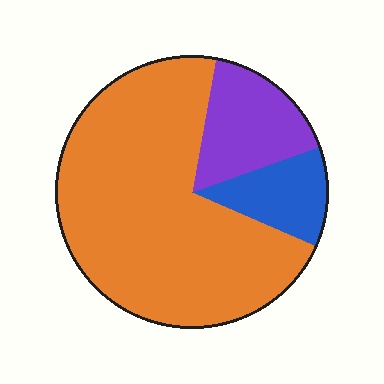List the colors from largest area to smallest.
From largest to smallest: orange, purple, blue.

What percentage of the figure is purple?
Purple takes up between a sixth and a third of the figure.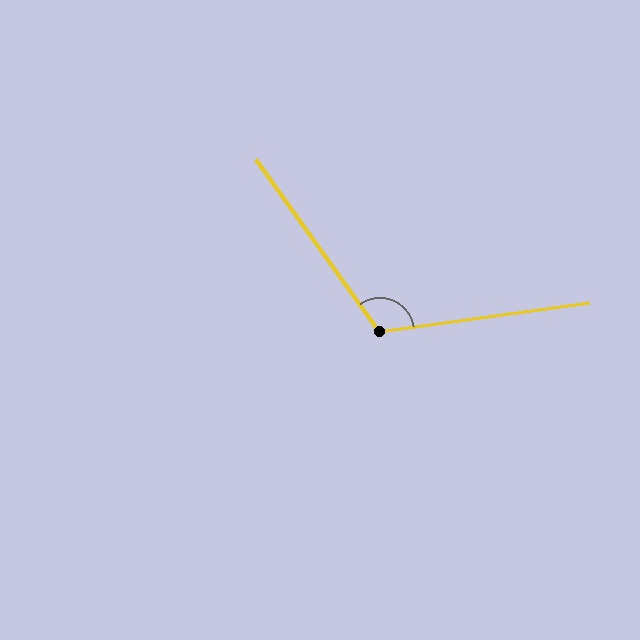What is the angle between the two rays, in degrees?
Approximately 118 degrees.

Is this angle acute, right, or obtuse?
It is obtuse.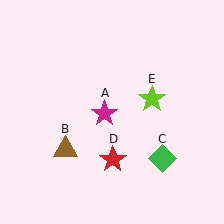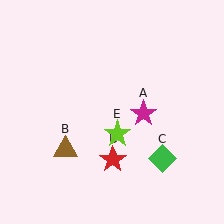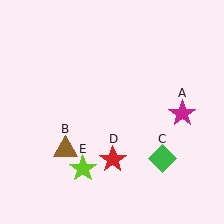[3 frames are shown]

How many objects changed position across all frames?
2 objects changed position: magenta star (object A), lime star (object E).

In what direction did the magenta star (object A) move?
The magenta star (object A) moved right.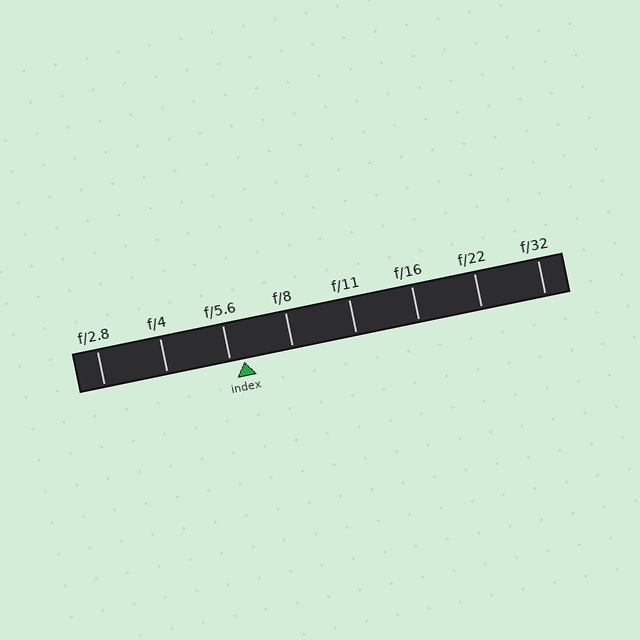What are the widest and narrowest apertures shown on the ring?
The widest aperture shown is f/2.8 and the narrowest is f/32.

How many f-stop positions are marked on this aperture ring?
There are 8 f-stop positions marked.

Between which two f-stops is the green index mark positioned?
The index mark is between f/5.6 and f/8.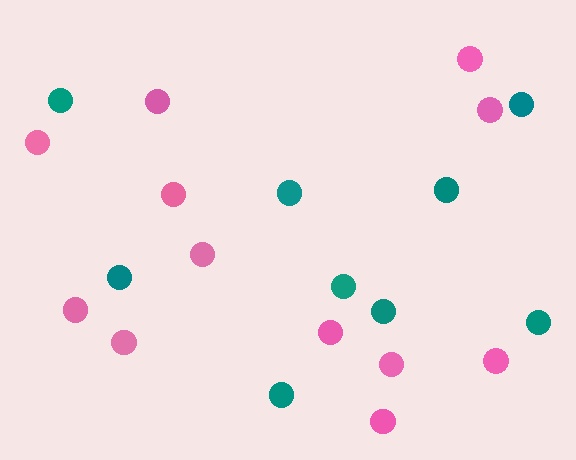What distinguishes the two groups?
There are 2 groups: one group of pink circles (12) and one group of teal circles (9).